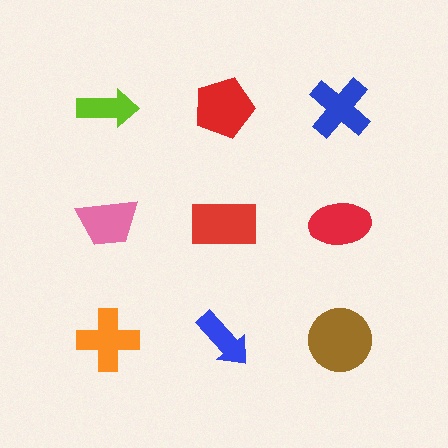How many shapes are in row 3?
3 shapes.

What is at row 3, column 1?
An orange cross.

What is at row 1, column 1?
A lime arrow.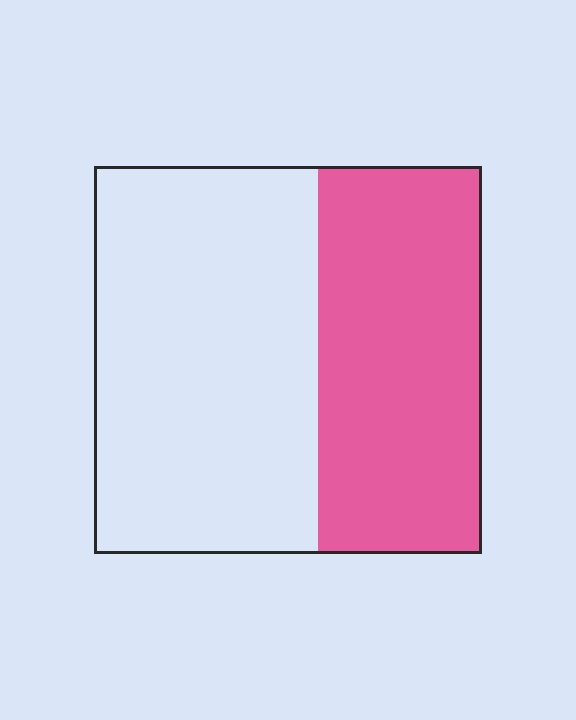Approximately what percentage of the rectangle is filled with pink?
Approximately 40%.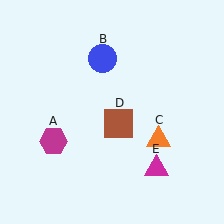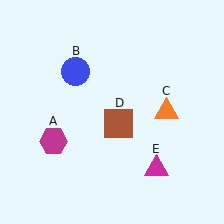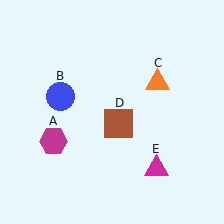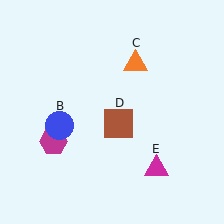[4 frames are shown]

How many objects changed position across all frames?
2 objects changed position: blue circle (object B), orange triangle (object C).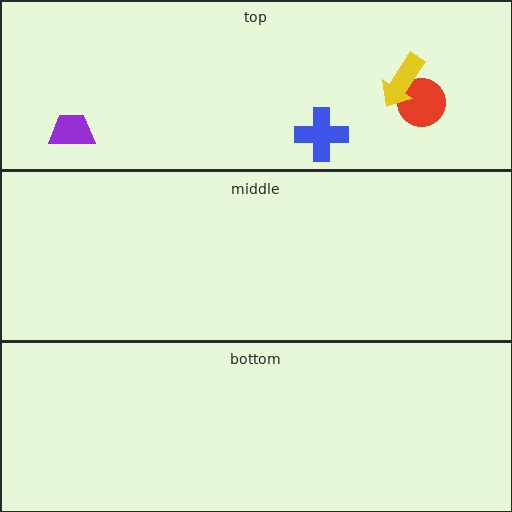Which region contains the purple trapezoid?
The top region.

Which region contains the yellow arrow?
The top region.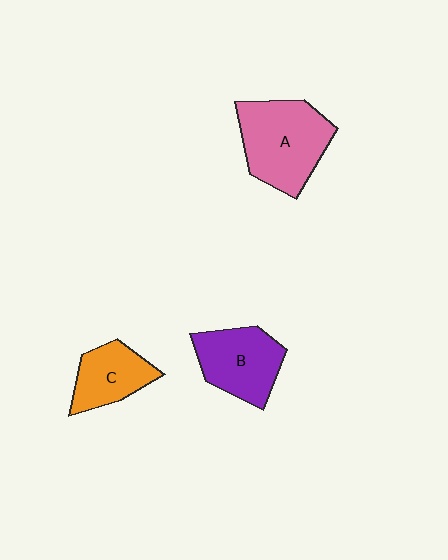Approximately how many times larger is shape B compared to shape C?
Approximately 1.3 times.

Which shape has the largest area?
Shape A (pink).